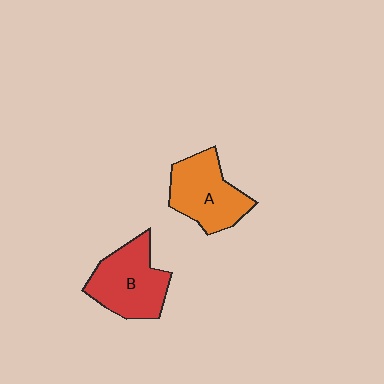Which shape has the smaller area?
Shape A (orange).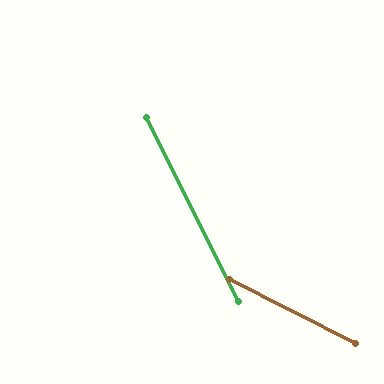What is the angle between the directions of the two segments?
Approximately 37 degrees.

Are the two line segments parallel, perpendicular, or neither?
Neither parallel nor perpendicular — they differ by about 37°.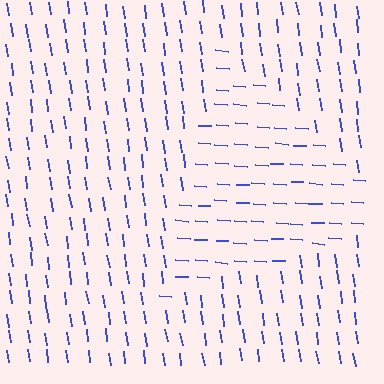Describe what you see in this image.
The image is filled with small blue line segments. A triangle region in the image has lines oriented differently from the surrounding lines, creating a visible texture boundary.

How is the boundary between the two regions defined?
The boundary is defined purely by a change in line orientation (approximately 78 degrees difference). All lines are the same color and thickness.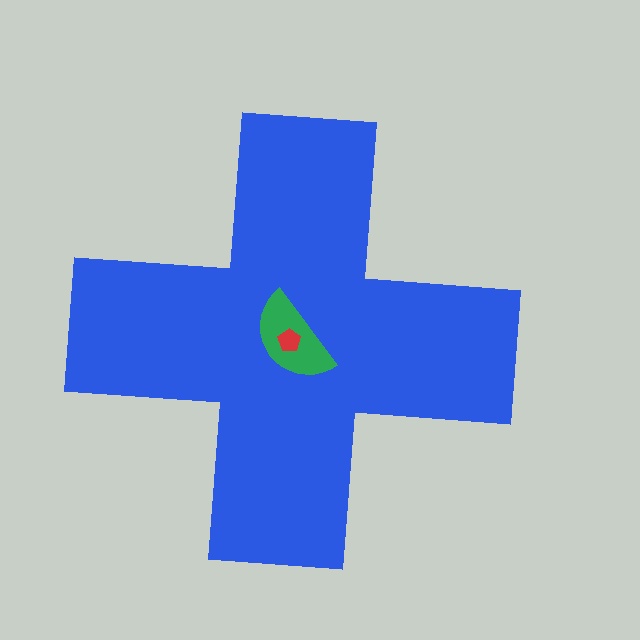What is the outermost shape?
The blue cross.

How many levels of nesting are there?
3.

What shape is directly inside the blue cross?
The green semicircle.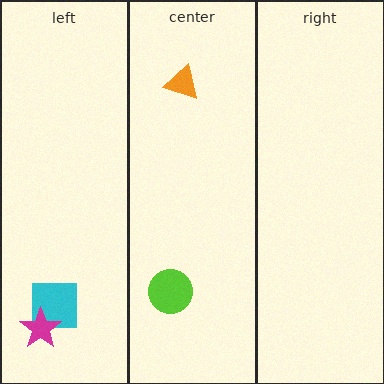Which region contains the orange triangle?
The center region.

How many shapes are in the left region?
2.